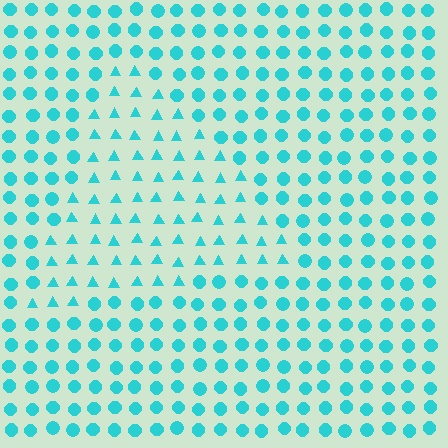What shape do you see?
I see a triangle.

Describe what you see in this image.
The image is filled with small cyan elements arranged in a uniform grid. A triangle-shaped region contains triangles, while the surrounding area contains circles. The boundary is defined purely by the change in element shape.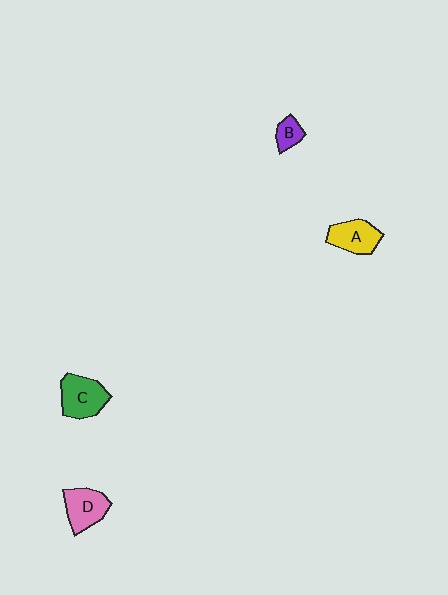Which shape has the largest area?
Shape C (green).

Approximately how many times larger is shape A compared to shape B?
Approximately 2.0 times.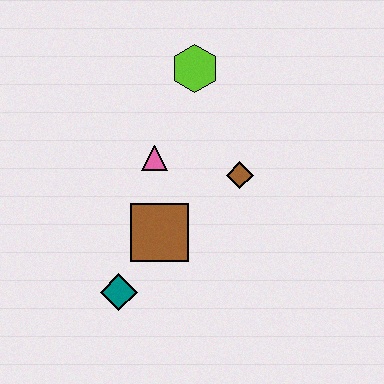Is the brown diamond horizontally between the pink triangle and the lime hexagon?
No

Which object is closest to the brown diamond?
The pink triangle is closest to the brown diamond.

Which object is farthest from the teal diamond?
The lime hexagon is farthest from the teal diamond.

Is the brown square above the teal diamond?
Yes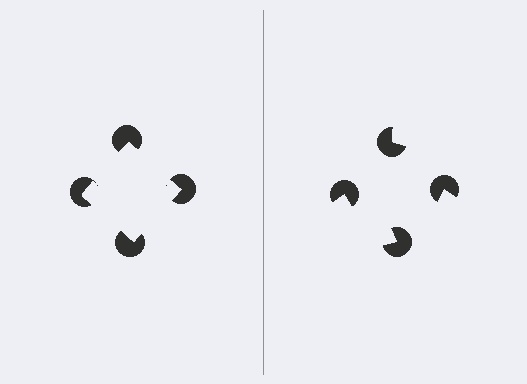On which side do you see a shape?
An illusory square appears on the left side. On the right side the wedge cuts are rotated, so no coherent shape forms.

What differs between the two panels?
The pac-man discs are positioned identically on both sides; only the wedge orientations differ. On the left they align to a square; on the right they are misaligned.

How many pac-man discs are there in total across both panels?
8 — 4 on each side.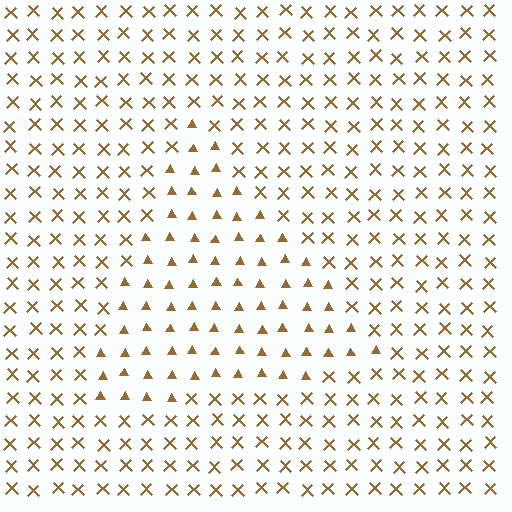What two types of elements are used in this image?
The image uses triangles inside the triangle region and X marks outside it.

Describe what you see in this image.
The image is filled with small brown elements arranged in a uniform grid. A triangle-shaped region contains triangles, while the surrounding area contains X marks. The boundary is defined purely by the change in element shape.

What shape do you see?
I see a triangle.